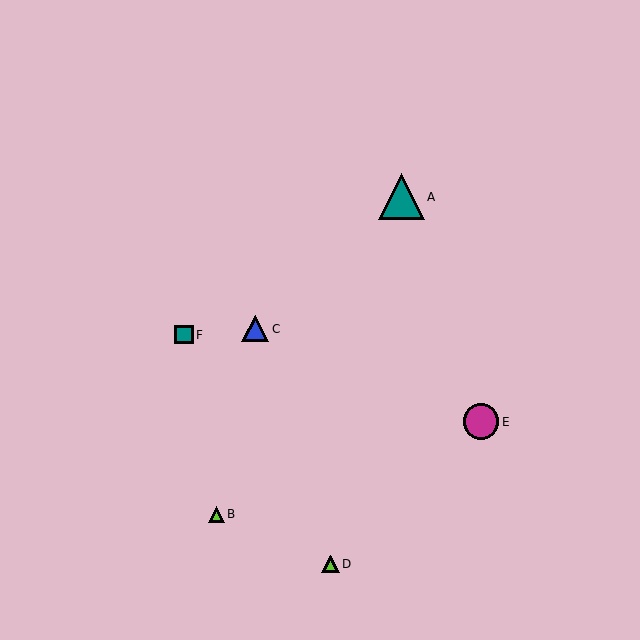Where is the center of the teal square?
The center of the teal square is at (184, 335).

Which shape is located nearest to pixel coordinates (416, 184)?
The teal triangle (labeled A) at (401, 197) is nearest to that location.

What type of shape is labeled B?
Shape B is a lime triangle.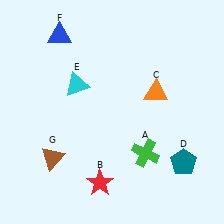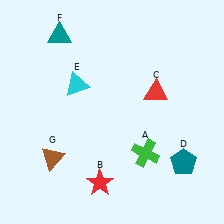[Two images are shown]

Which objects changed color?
C changed from orange to red. F changed from blue to teal.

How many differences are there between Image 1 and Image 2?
There are 2 differences between the two images.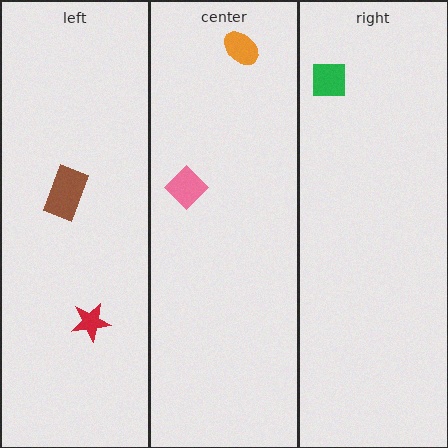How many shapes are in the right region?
1.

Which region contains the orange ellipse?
The center region.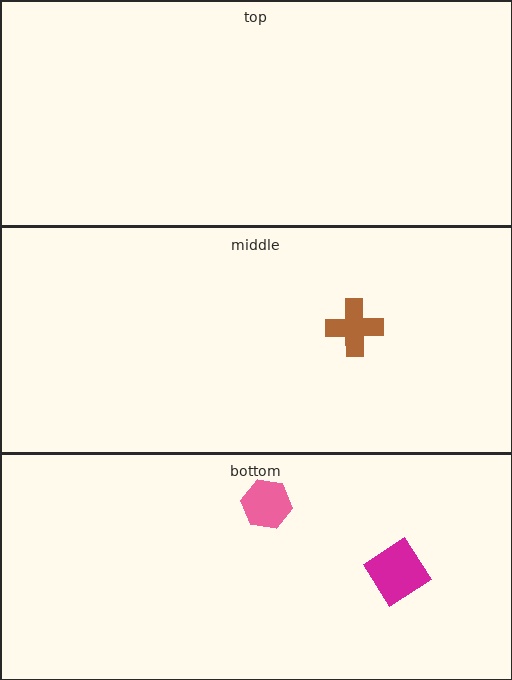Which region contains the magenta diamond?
The bottom region.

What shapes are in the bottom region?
The magenta diamond, the pink hexagon.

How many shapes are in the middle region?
1.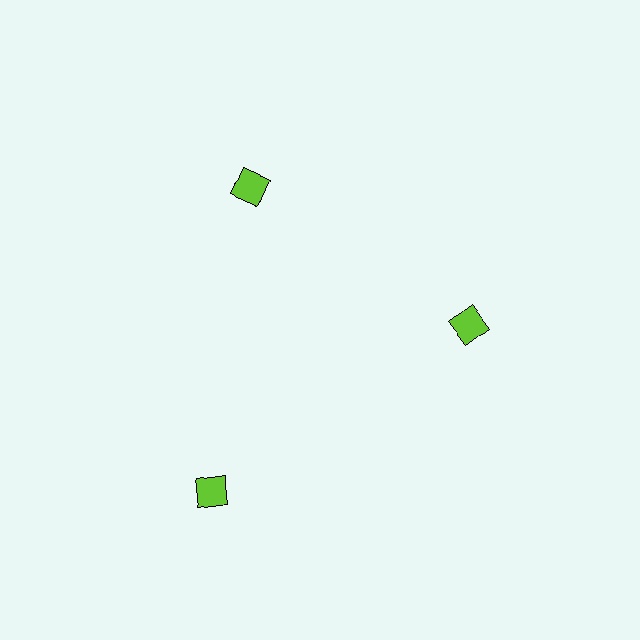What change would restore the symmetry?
The symmetry would be restored by moving it inward, back onto the ring so that all 3 squares sit at equal angles and equal distance from the center.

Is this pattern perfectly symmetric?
No. The 3 lime squares are arranged in a ring, but one element near the 7 o'clock position is pushed outward from the center, breaking the 3-fold rotational symmetry.